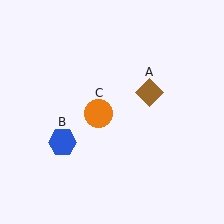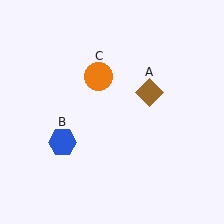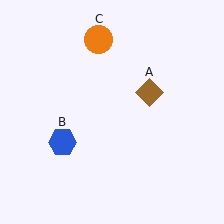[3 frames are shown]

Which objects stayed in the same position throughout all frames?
Brown diamond (object A) and blue hexagon (object B) remained stationary.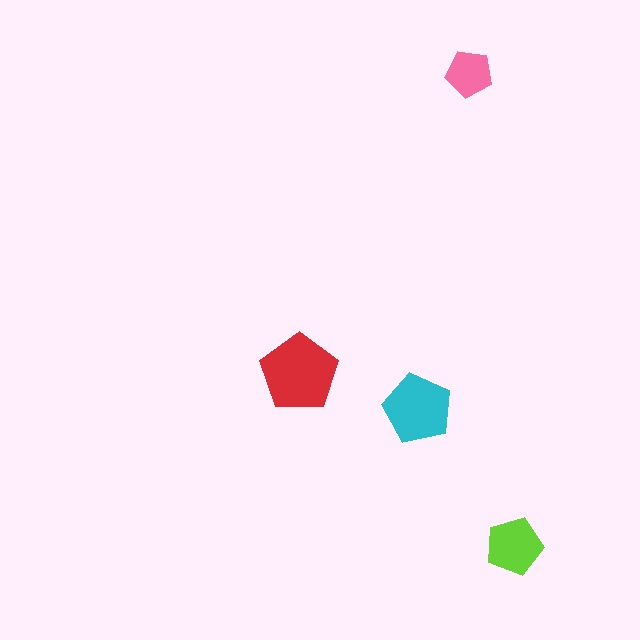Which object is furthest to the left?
The red pentagon is leftmost.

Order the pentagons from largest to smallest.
the red one, the cyan one, the lime one, the pink one.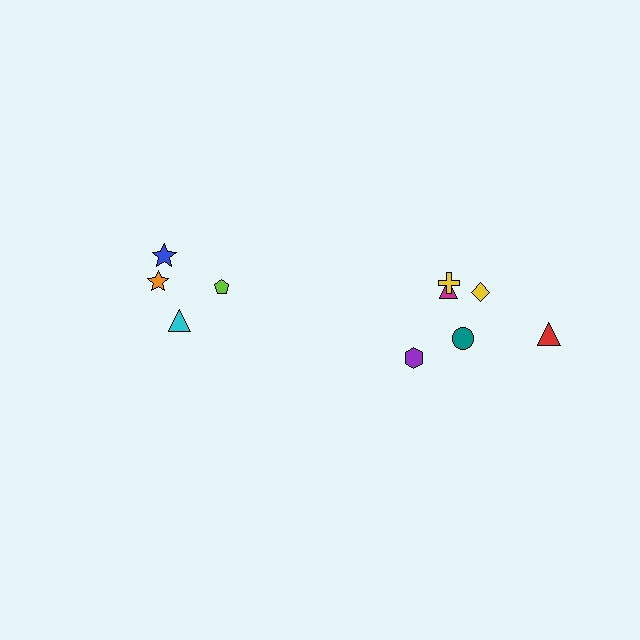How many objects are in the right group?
There are 6 objects.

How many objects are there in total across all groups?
There are 10 objects.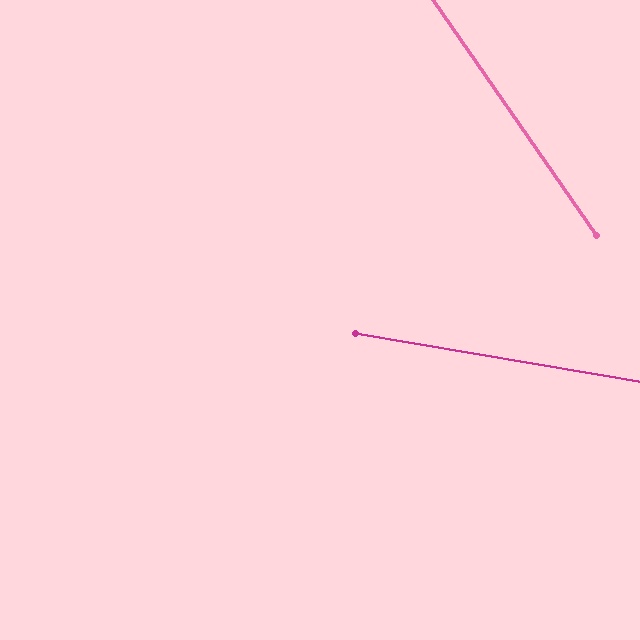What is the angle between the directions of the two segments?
Approximately 46 degrees.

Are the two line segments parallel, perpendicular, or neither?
Neither parallel nor perpendicular — they differ by about 46°.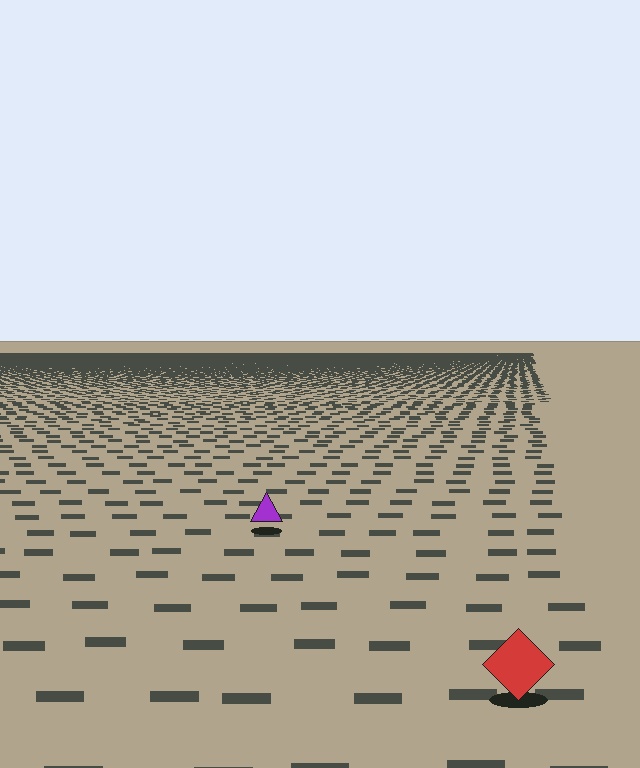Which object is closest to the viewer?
The red diamond is closest. The texture marks near it are larger and more spread out.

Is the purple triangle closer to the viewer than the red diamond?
No. The red diamond is closer — you can tell from the texture gradient: the ground texture is coarser near it.